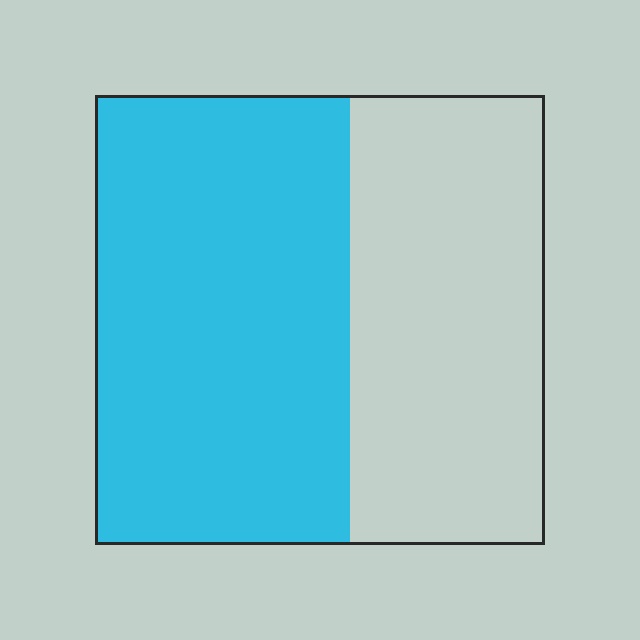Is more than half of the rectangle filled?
Yes.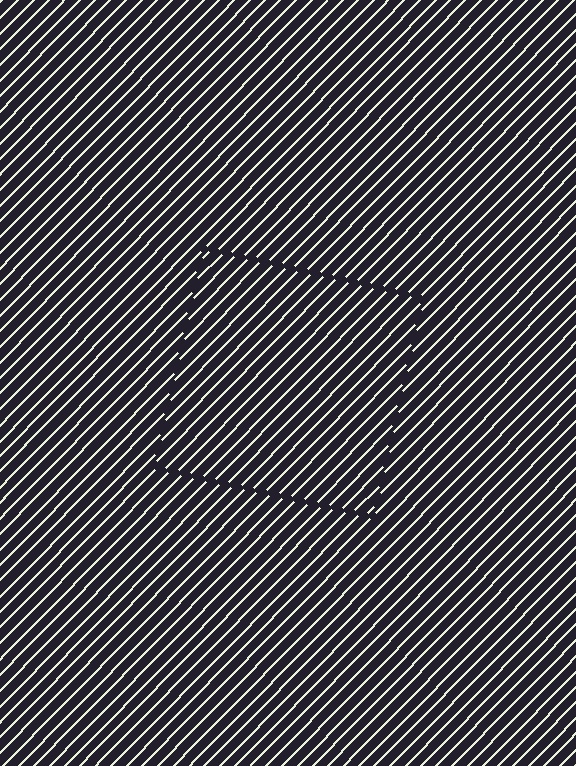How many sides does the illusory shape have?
4 sides — the line-ends trace a square.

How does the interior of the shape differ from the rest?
The interior of the shape contains the same grating, shifted by half a period — the contour is defined by the phase discontinuity where line-ends from the inner and outer gratings abut.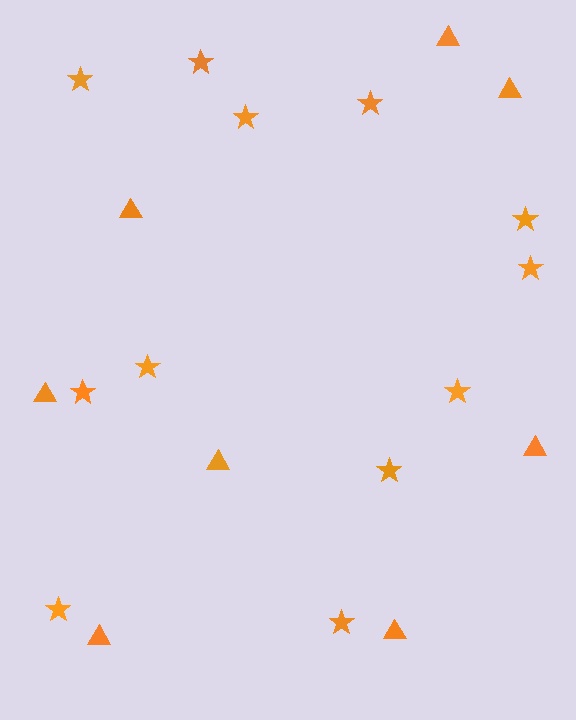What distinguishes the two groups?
There are 2 groups: one group of stars (12) and one group of triangles (8).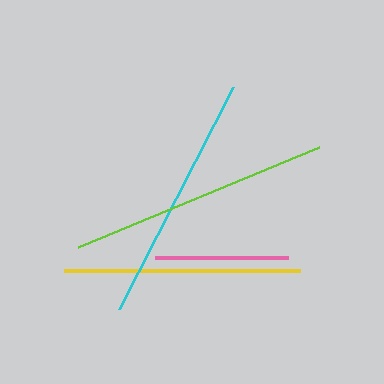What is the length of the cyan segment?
The cyan segment is approximately 250 pixels long.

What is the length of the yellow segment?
The yellow segment is approximately 236 pixels long.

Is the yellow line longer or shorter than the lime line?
The lime line is longer than the yellow line.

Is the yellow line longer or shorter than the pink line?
The yellow line is longer than the pink line.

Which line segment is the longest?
The lime line is the longest at approximately 261 pixels.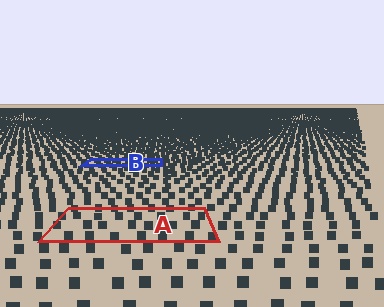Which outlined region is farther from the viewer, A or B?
Region B is farther from the viewer — the texture elements inside it appear smaller and more densely packed.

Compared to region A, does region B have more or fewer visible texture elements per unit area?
Region B has more texture elements per unit area — they are packed more densely because it is farther away.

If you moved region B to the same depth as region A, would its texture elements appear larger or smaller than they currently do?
They would appear larger. At a closer depth, the same texture elements are projected at a bigger on-screen size.